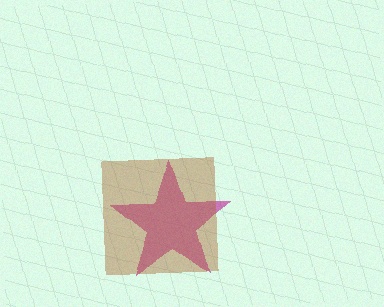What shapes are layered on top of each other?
The layered shapes are: a magenta star, a brown square.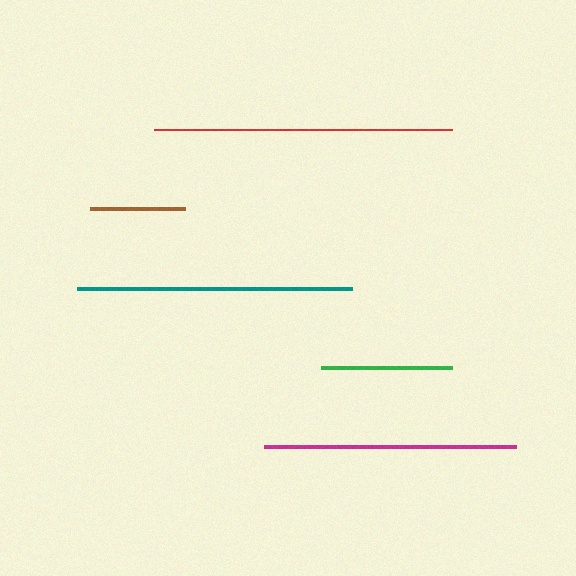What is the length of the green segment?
The green segment is approximately 131 pixels long.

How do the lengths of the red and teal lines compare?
The red and teal lines are approximately the same length.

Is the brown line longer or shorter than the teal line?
The teal line is longer than the brown line.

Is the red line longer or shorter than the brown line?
The red line is longer than the brown line.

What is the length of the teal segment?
The teal segment is approximately 275 pixels long.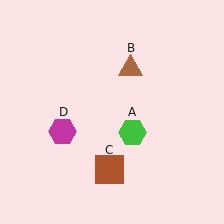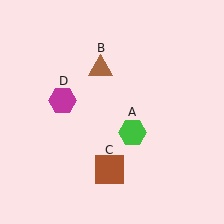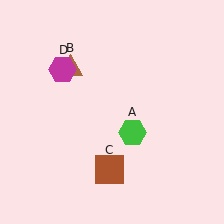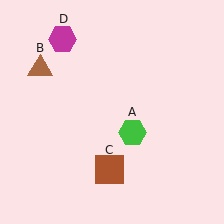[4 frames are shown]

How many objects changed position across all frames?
2 objects changed position: brown triangle (object B), magenta hexagon (object D).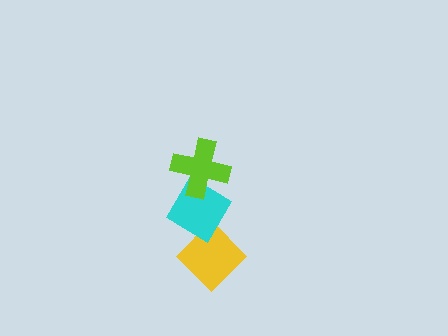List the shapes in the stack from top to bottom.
From top to bottom: the lime cross, the cyan diamond, the yellow diamond.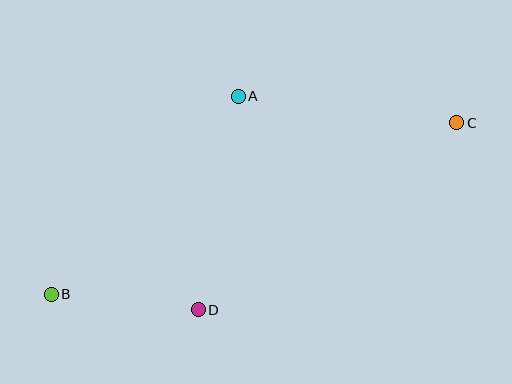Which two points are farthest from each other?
Points B and C are farthest from each other.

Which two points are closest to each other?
Points B and D are closest to each other.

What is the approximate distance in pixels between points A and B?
The distance between A and B is approximately 272 pixels.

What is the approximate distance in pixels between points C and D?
The distance between C and D is approximately 319 pixels.